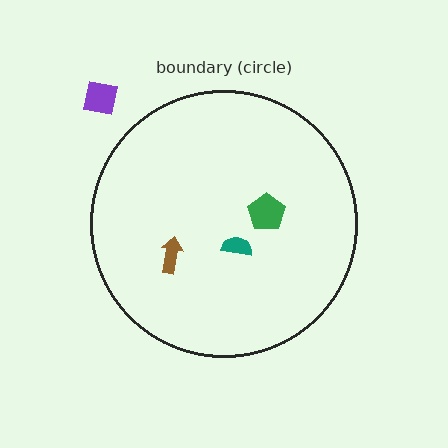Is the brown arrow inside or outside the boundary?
Inside.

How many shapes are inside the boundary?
3 inside, 1 outside.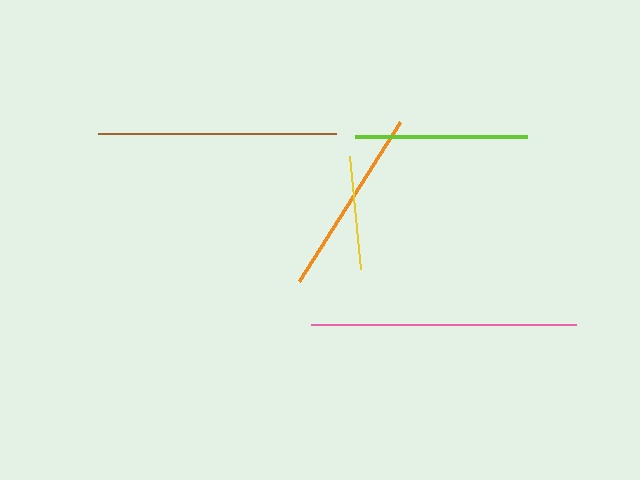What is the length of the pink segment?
The pink segment is approximately 265 pixels long.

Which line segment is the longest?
The pink line is the longest at approximately 265 pixels.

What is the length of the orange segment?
The orange segment is approximately 189 pixels long.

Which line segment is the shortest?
The yellow line is the shortest at approximately 113 pixels.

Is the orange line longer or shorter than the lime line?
The orange line is longer than the lime line.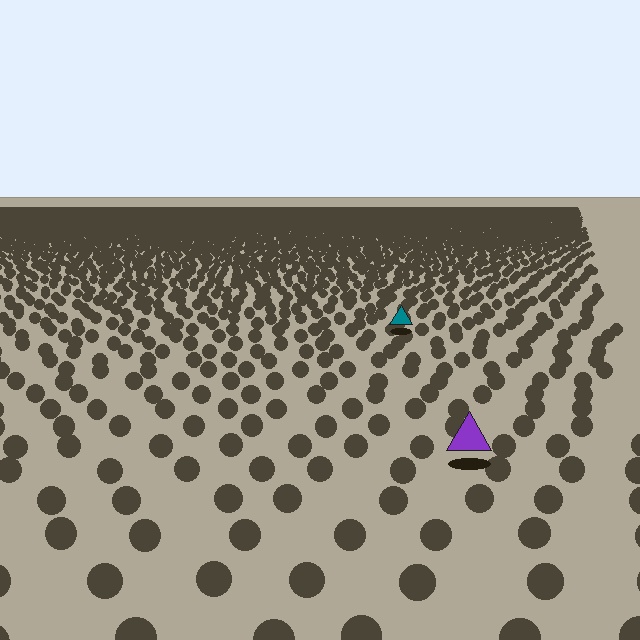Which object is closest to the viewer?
The purple triangle is closest. The texture marks near it are larger and more spread out.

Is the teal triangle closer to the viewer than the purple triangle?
No. The purple triangle is closer — you can tell from the texture gradient: the ground texture is coarser near it.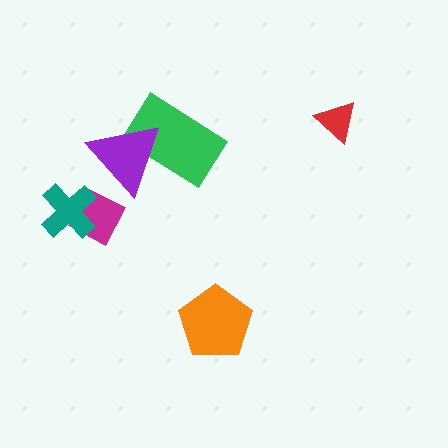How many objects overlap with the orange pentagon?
0 objects overlap with the orange pentagon.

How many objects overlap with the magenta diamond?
1 object overlaps with the magenta diamond.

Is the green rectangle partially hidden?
Yes, it is partially covered by another shape.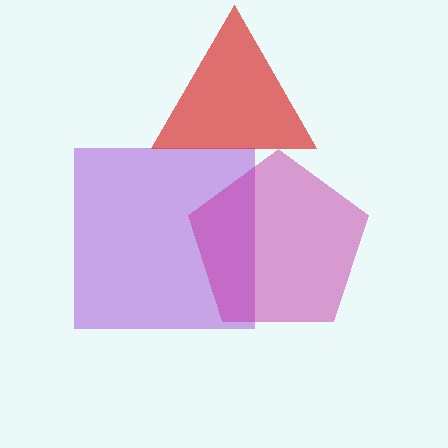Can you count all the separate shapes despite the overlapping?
Yes, there are 3 separate shapes.